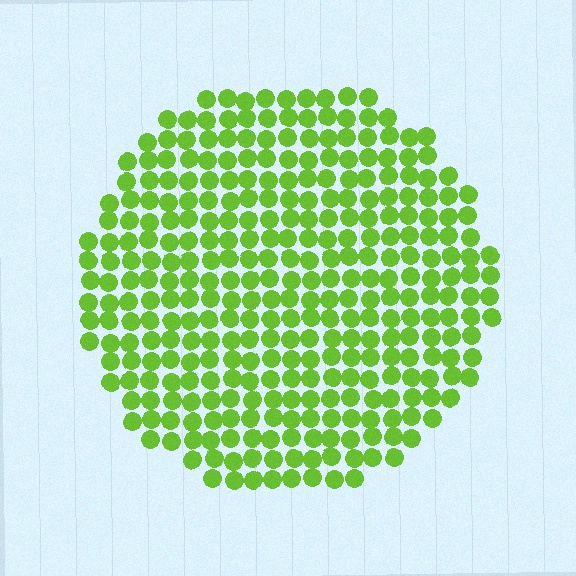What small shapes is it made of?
It is made of small circles.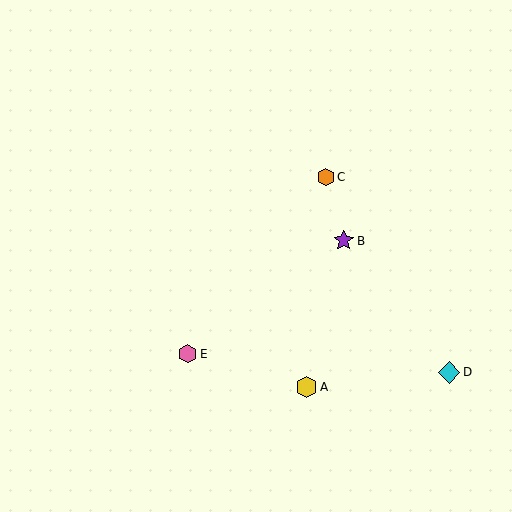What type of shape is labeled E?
Shape E is a pink hexagon.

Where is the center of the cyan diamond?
The center of the cyan diamond is at (449, 372).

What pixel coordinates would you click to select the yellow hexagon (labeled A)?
Click at (306, 387) to select the yellow hexagon A.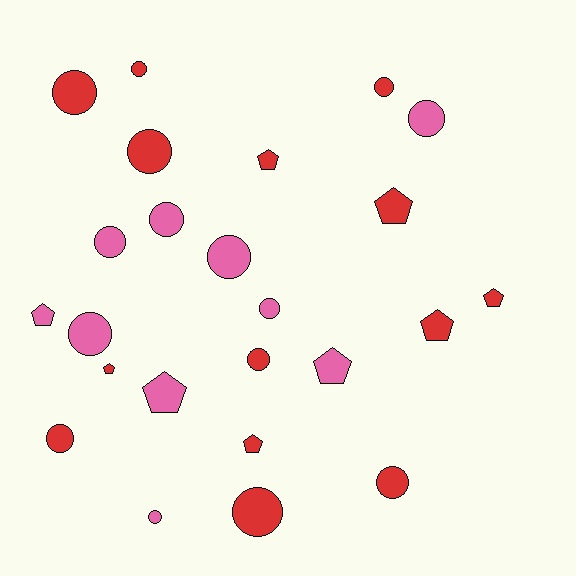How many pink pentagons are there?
There are 3 pink pentagons.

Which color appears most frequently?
Red, with 14 objects.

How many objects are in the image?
There are 24 objects.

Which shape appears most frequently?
Circle, with 15 objects.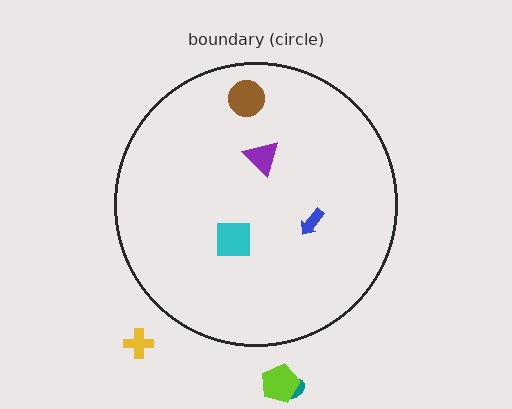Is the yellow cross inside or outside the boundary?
Outside.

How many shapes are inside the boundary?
4 inside, 3 outside.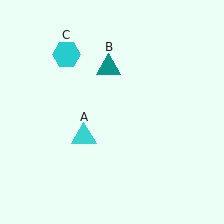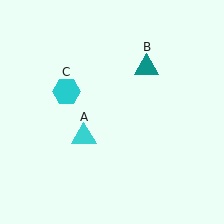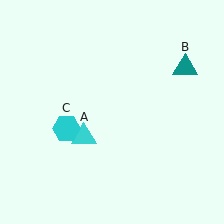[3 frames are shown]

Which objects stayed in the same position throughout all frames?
Cyan triangle (object A) remained stationary.